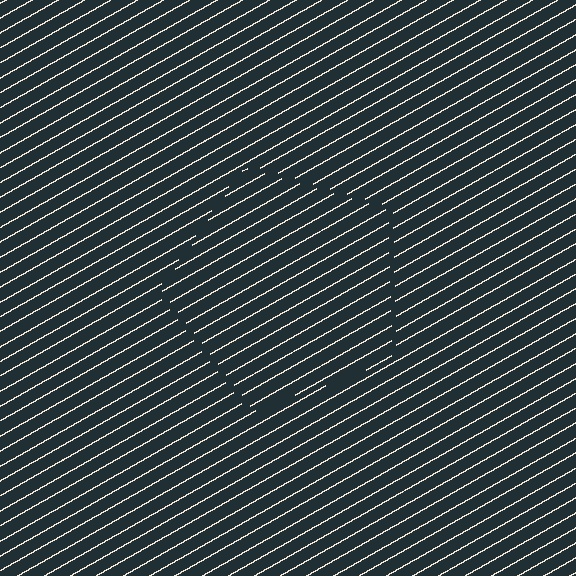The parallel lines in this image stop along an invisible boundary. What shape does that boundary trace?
An illusory pentagon. The interior of the shape contains the same grating, shifted by half a period — the contour is defined by the phase discontinuity where line-ends from the inner and outer gratings abut.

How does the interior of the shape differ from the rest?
The interior of the shape contains the same grating, shifted by half a period — the contour is defined by the phase discontinuity where line-ends from the inner and outer gratings abut.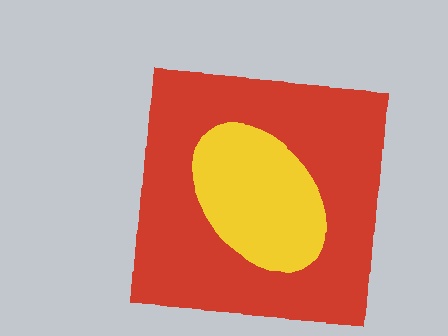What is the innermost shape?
The yellow ellipse.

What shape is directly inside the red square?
The yellow ellipse.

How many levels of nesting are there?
2.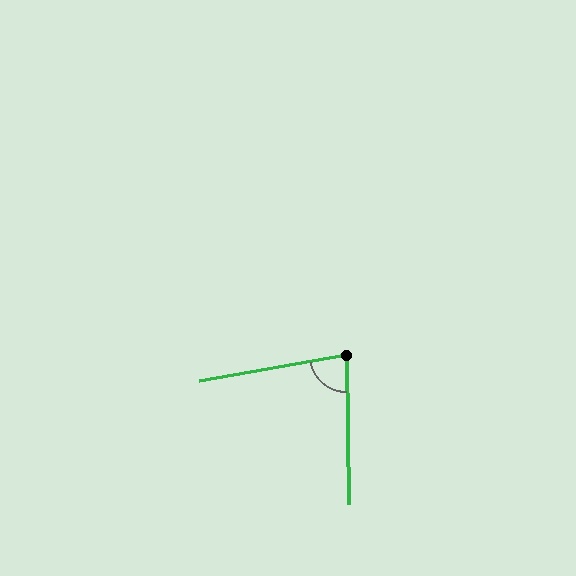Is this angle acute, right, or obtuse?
It is acute.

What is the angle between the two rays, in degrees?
Approximately 81 degrees.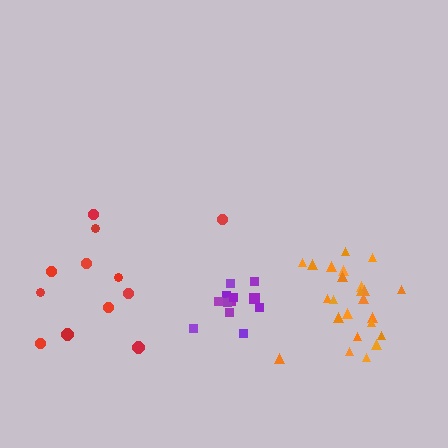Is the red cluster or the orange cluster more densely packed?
Orange.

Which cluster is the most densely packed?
Orange.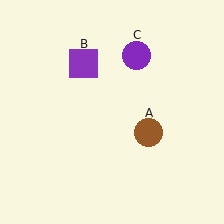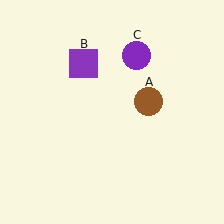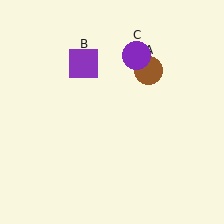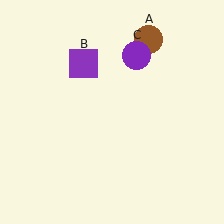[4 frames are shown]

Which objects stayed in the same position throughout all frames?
Purple square (object B) and purple circle (object C) remained stationary.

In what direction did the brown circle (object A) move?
The brown circle (object A) moved up.